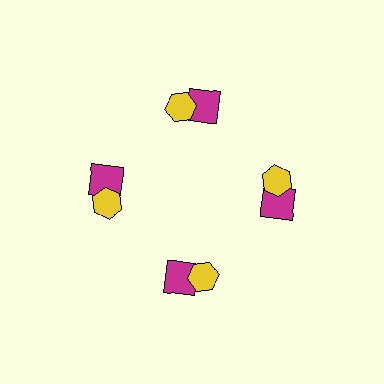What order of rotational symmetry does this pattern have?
This pattern has 4-fold rotational symmetry.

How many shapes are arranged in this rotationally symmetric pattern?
There are 8 shapes, arranged in 4 groups of 2.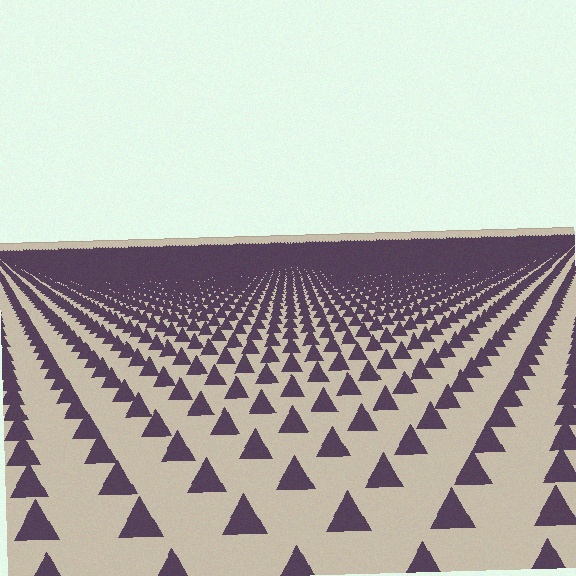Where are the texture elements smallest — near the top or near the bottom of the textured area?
Near the top.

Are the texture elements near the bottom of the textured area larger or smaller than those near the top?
Larger. Near the bottom, elements are closer to the viewer and appear at a bigger on-screen size.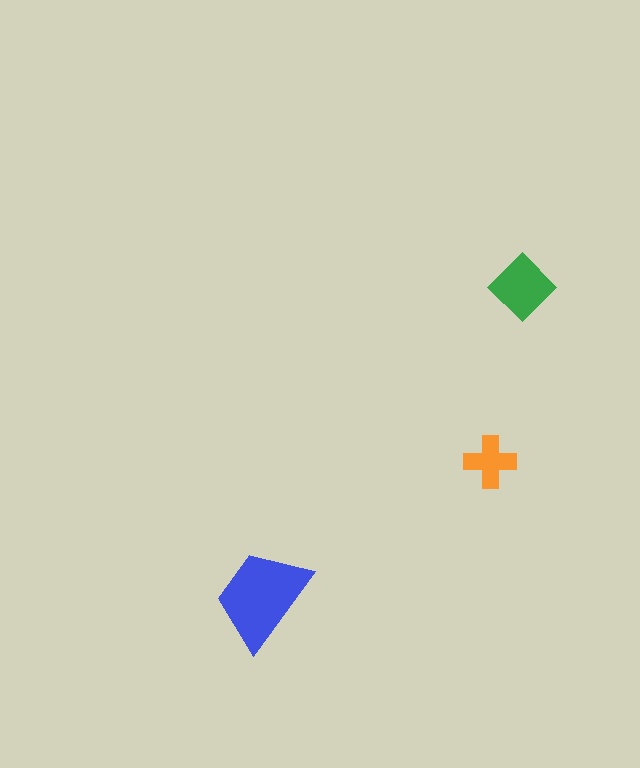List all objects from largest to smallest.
The blue trapezoid, the green diamond, the orange cross.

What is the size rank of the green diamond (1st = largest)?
2nd.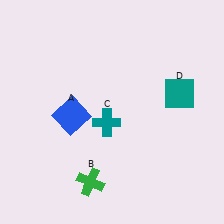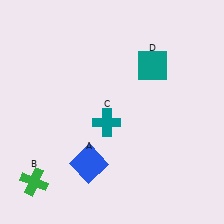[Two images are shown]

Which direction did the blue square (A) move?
The blue square (A) moved down.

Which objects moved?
The objects that moved are: the blue square (A), the green cross (B), the teal square (D).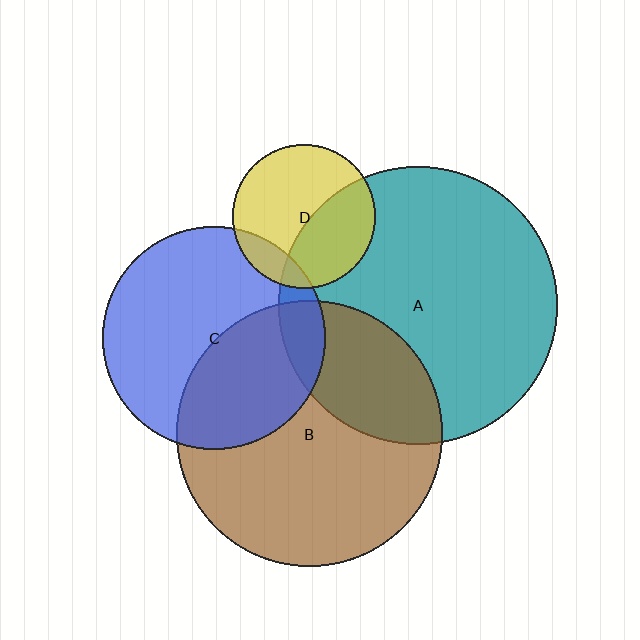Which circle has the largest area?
Circle A (teal).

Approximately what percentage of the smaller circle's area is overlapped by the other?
Approximately 15%.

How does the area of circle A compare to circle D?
Approximately 3.8 times.